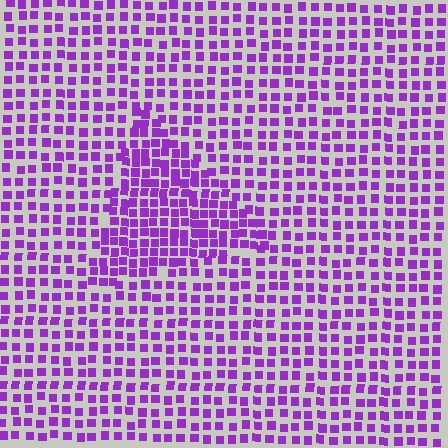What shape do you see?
I see a triangle.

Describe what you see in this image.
The image contains small purple elements arranged at two different densities. A triangle-shaped region is visible where the elements are more densely packed than the surrounding area.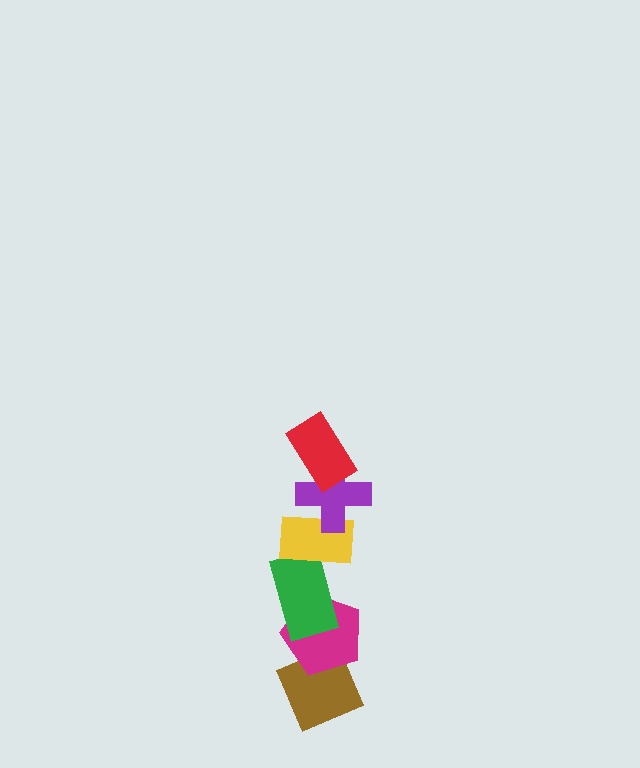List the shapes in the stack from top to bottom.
From top to bottom: the red rectangle, the purple cross, the yellow rectangle, the green rectangle, the magenta pentagon, the brown diamond.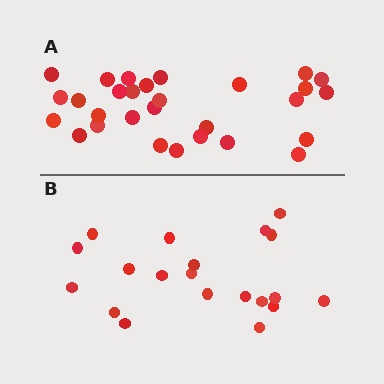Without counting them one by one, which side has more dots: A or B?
Region A (the top region) has more dots.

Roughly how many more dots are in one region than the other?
Region A has roughly 8 or so more dots than region B.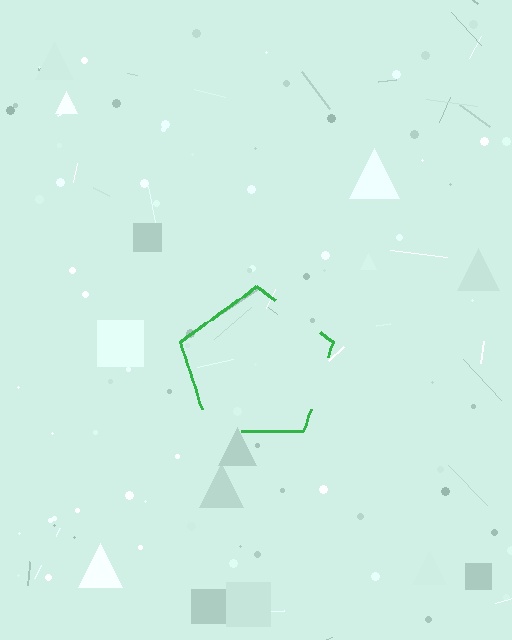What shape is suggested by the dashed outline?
The dashed outline suggests a pentagon.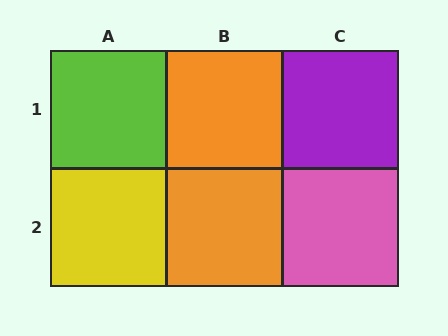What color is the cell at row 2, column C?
Pink.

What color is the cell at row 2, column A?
Yellow.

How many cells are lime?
1 cell is lime.